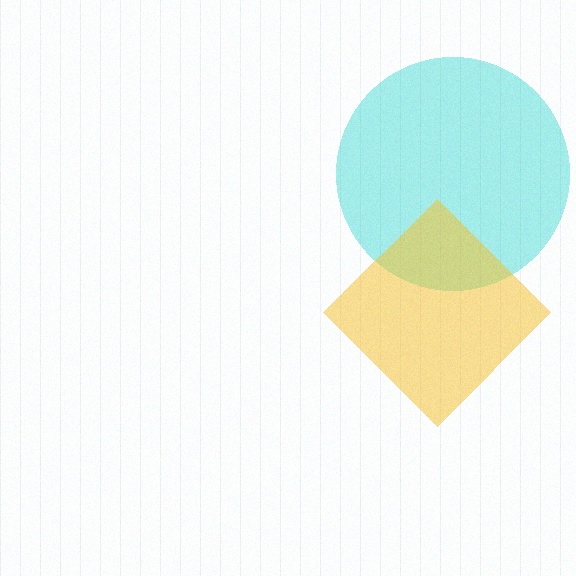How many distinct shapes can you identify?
There are 2 distinct shapes: a cyan circle, a yellow diamond.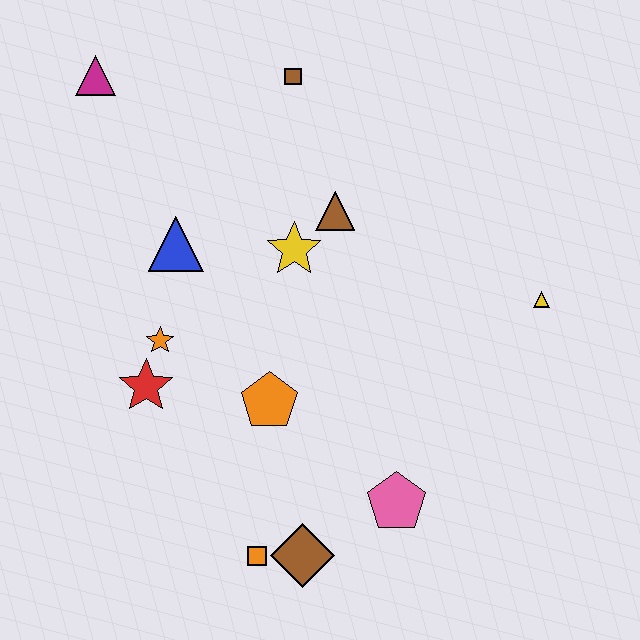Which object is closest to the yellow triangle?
The brown triangle is closest to the yellow triangle.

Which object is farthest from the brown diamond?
The magenta triangle is farthest from the brown diamond.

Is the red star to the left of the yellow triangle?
Yes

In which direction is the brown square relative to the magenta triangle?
The brown square is to the right of the magenta triangle.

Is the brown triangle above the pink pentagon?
Yes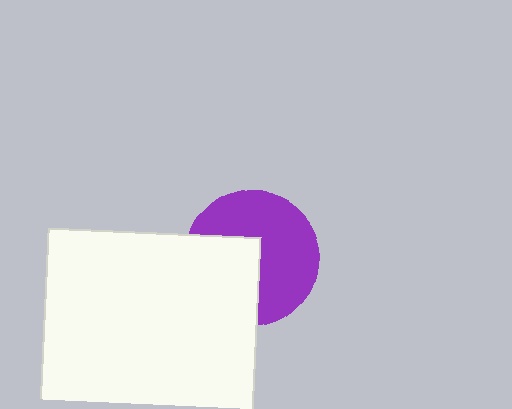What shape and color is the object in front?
The object in front is a white rectangle.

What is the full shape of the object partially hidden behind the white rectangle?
The partially hidden object is a purple circle.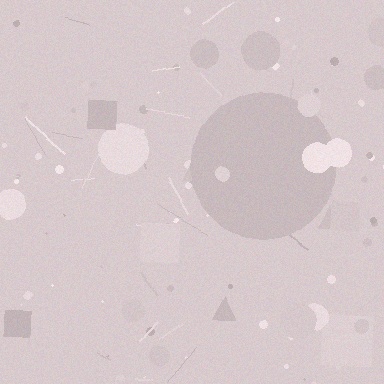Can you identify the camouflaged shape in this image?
The camouflaged shape is a circle.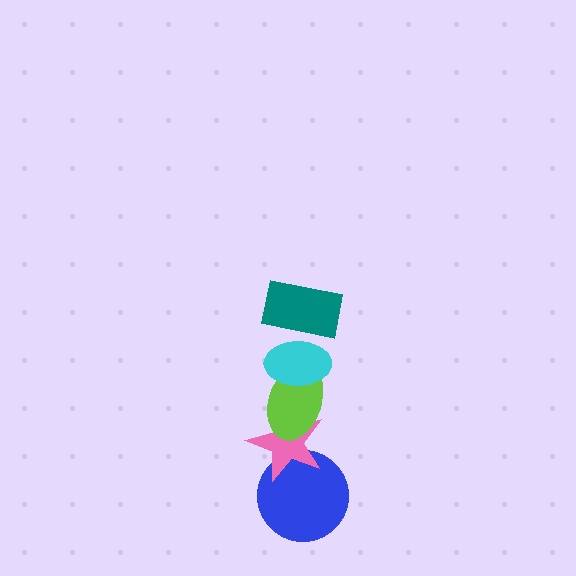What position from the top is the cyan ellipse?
The cyan ellipse is 2nd from the top.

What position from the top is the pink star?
The pink star is 4th from the top.